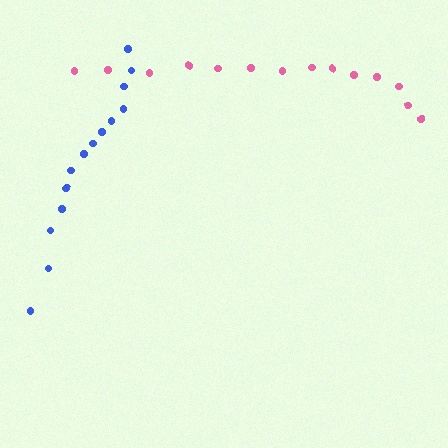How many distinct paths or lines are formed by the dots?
There are 2 distinct paths.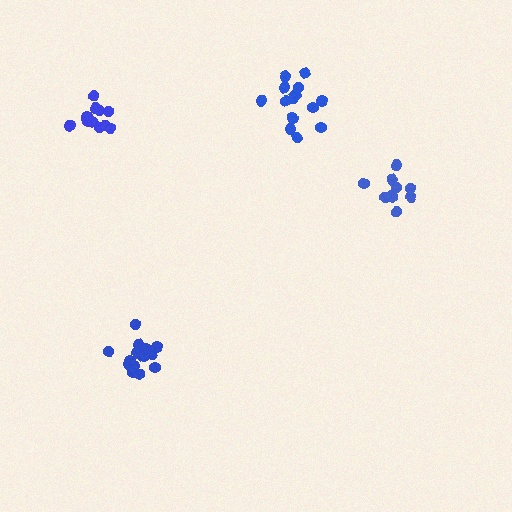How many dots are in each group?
Group 1: 14 dots, Group 2: 14 dots, Group 3: 10 dots, Group 4: 11 dots (49 total).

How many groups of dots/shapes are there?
There are 4 groups.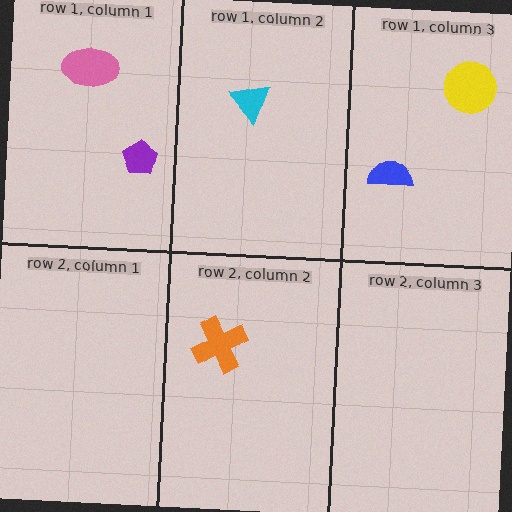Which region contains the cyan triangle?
The row 1, column 2 region.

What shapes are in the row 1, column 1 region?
The pink ellipse, the purple pentagon.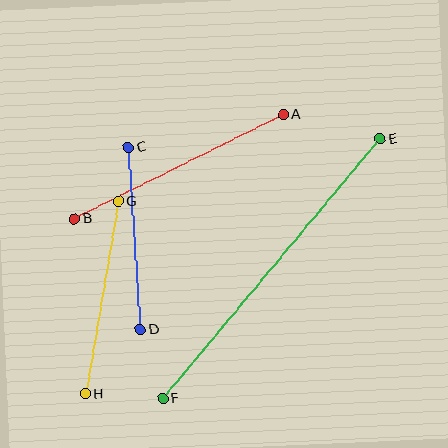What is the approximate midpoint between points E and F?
The midpoint is at approximately (272, 269) pixels.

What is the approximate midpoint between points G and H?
The midpoint is at approximately (102, 298) pixels.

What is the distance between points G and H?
The distance is approximately 195 pixels.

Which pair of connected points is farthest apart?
Points E and F are farthest apart.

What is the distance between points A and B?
The distance is approximately 233 pixels.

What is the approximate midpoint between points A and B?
The midpoint is at approximately (179, 167) pixels.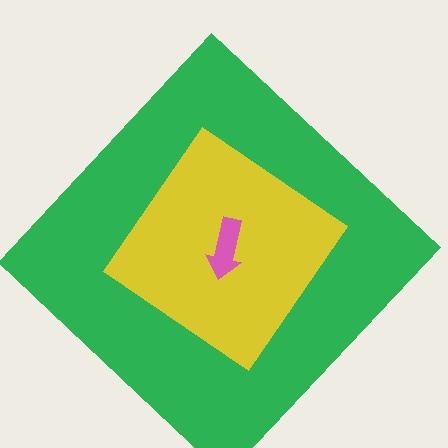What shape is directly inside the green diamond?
The yellow diamond.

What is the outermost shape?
The green diamond.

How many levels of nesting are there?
3.